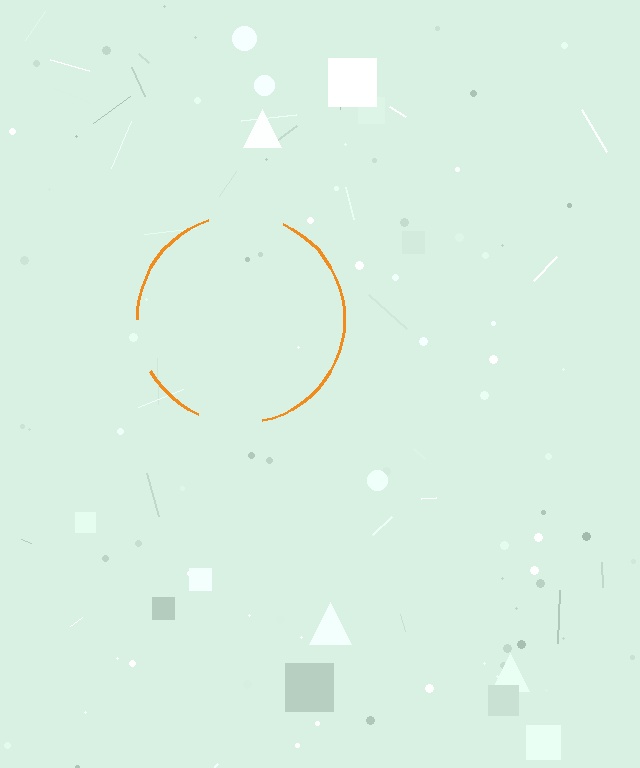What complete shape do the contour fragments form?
The contour fragments form a circle.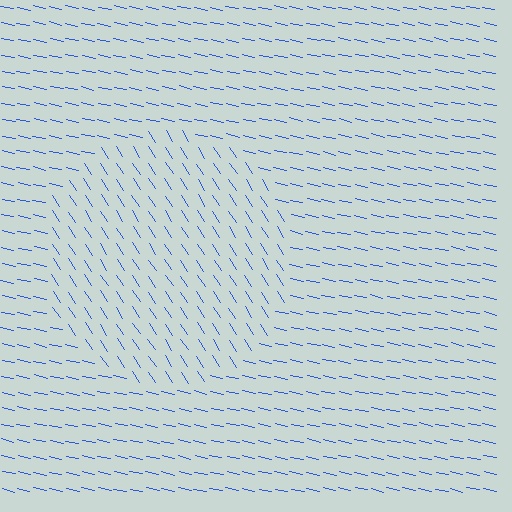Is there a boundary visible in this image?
Yes, there is a texture boundary formed by a change in line orientation.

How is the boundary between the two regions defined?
The boundary is defined purely by a change in line orientation (approximately 45 degrees difference). All lines are the same color and thickness.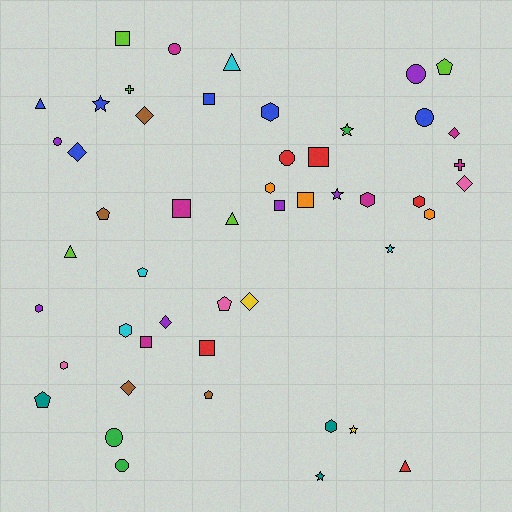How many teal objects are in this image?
There are 3 teal objects.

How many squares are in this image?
There are 8 squares.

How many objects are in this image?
There are 50 objects.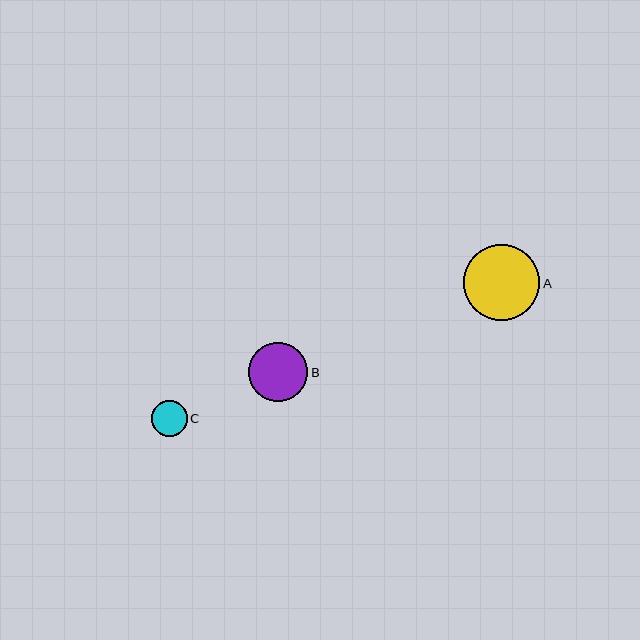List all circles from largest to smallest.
From largest to smallest: A, B, C.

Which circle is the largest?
Circle A is the largest with a size of approximately 76 pixels.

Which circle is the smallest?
Circle C is the smallest with a size of approximately 36 pixels.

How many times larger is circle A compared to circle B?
Circle A is approximately 1.3 times the size of circle B.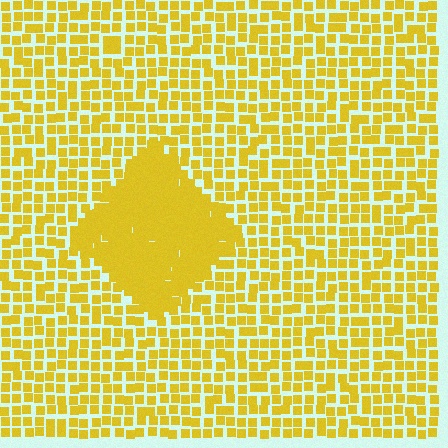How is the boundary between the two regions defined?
The boundary is defined by a change in element density (approximately 2.1x ratio). All elements are the same color, size, and shape.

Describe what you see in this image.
The image contains small yellow elements arranged at two different densities. A diamond-shaped region is visible where the elements are more densely packed than the surrounding area.